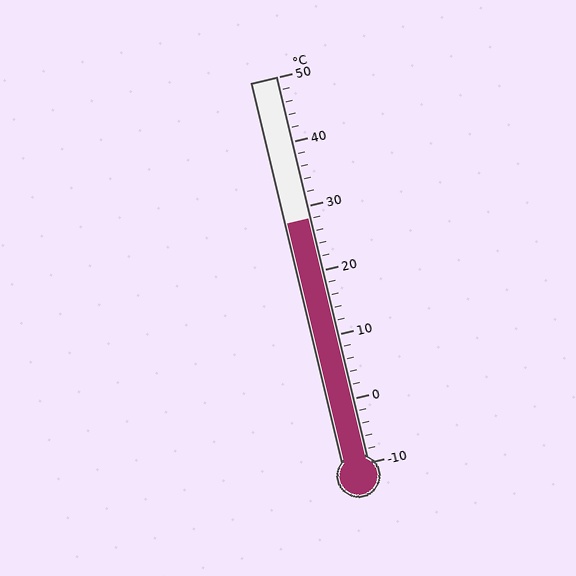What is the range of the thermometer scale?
The thermometer scale ranges from -10°C to 50°C.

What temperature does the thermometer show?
The thermometer shows approximately 28°C.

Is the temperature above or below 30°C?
The temperature is below 30°C.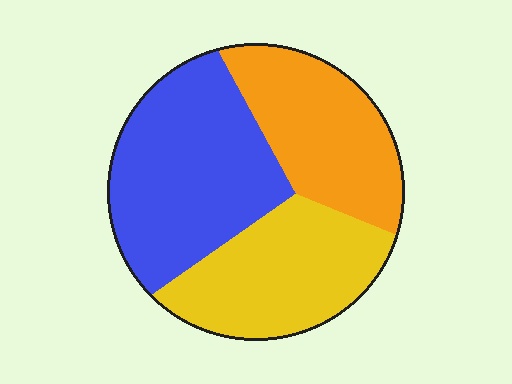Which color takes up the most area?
Blue, at roughly 40%.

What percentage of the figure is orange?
Orange covers around 30% of the figure.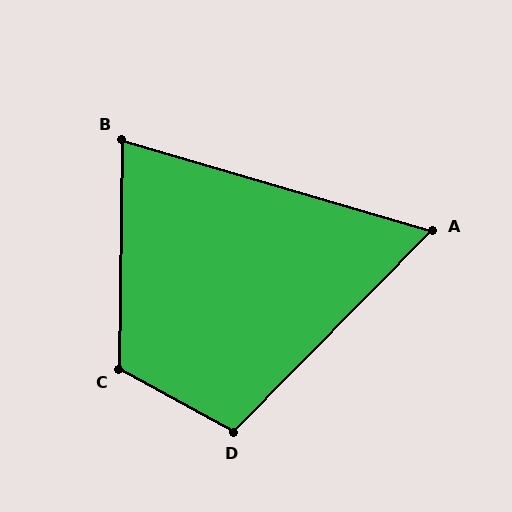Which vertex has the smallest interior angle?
A, at approximately 62 degrees.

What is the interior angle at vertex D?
Approximately 106 degrees (obtuse).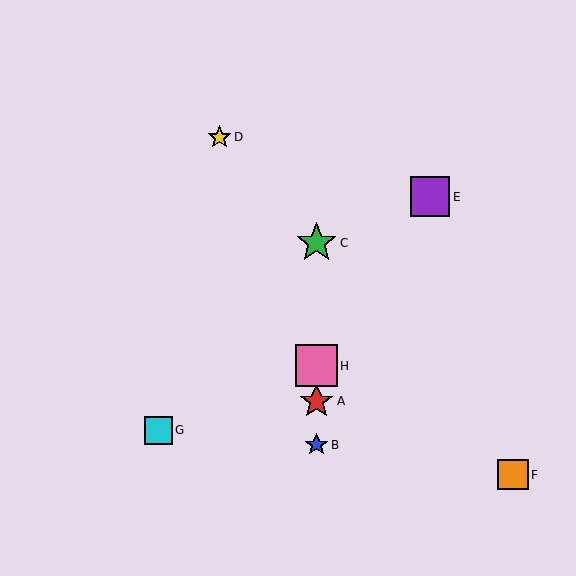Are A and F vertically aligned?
No, A is at x≈316 and F is at x≈513.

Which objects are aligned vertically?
Objects A, B, C, H are aligned vertically.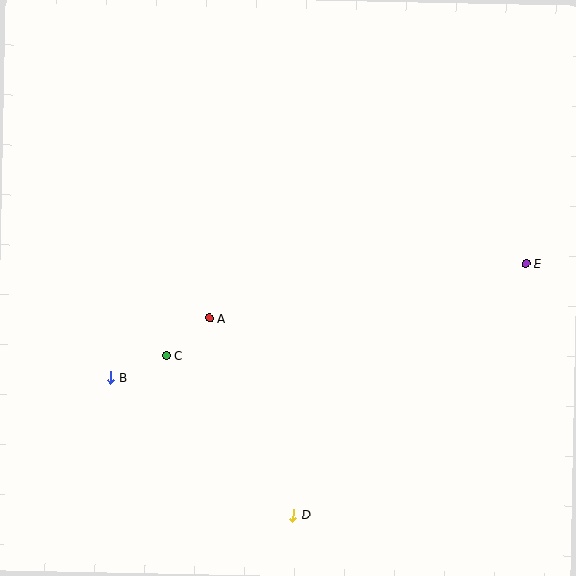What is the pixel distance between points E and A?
The distance between E and A is 321 pixels.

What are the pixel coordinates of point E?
Point E is at (526, 264).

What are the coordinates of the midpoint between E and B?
The midpoint between E and B is at (318, 321).